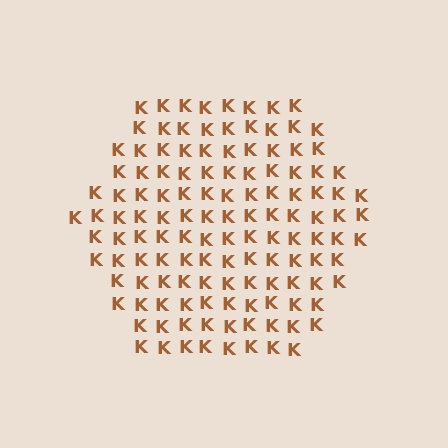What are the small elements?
The small elements are letter K's.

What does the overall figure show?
The overall figure shows a hexagon.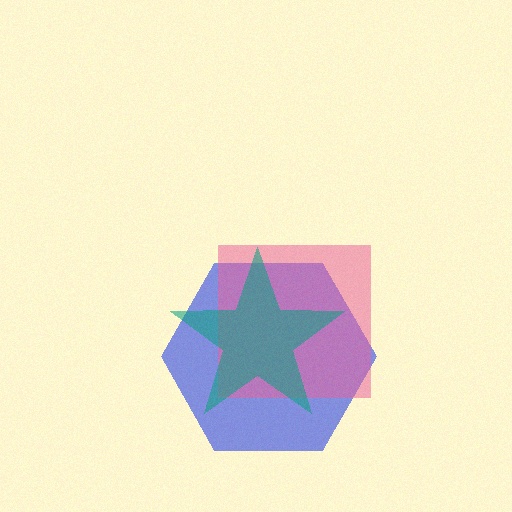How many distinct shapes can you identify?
There are 3 distinct shapes: a blue hexagon, a pink square, a teal star.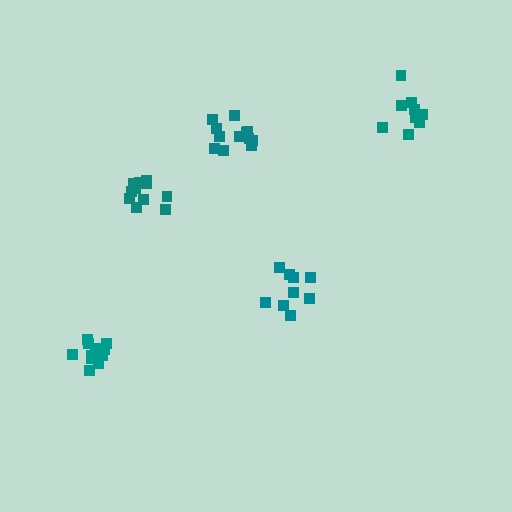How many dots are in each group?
Group 1: 12 dots, Group 2: 9 dots, Group 3: 12 dots, Group 4: 9 dots, Group 5: 12 dots (54 total).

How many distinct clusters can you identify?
There are 5 distinct clusters.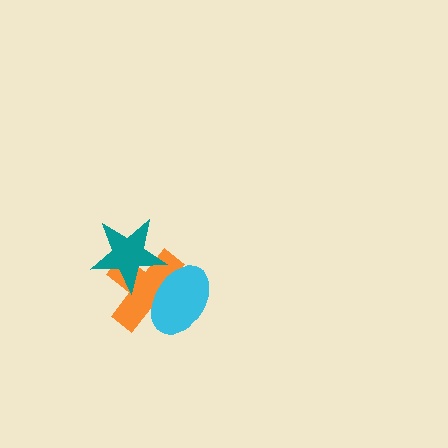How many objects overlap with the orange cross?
2 objects overlap with the orange cross.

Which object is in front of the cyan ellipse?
The teal star is in front of the cyan ellipse.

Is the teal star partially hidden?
No, no other shape covers it.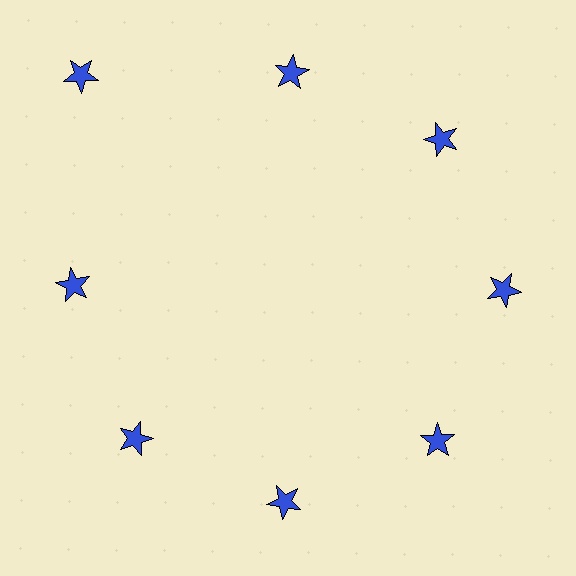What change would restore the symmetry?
The symmetry would be restored by moving it inward, back onto the ring so that all 8 stars sit at equal angles and equal distance from the center.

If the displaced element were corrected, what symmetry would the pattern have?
It would have 8-fold rotational symmetry — the pattern would map onto itself every 45 degrees.